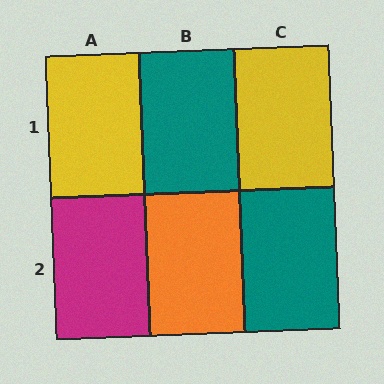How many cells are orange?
1 cell is orange.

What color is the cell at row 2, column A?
Magenta.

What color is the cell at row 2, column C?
Teal.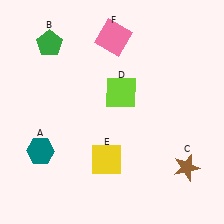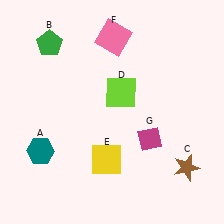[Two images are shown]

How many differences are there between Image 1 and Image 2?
There is 1 difference between the two images.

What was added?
A magenta diamond (G) was added in Image 2.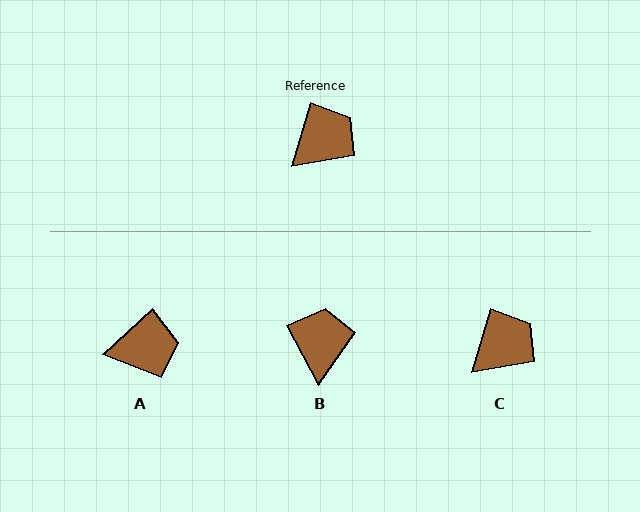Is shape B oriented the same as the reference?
No, it is off by about 45 degrees.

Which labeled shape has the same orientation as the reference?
C.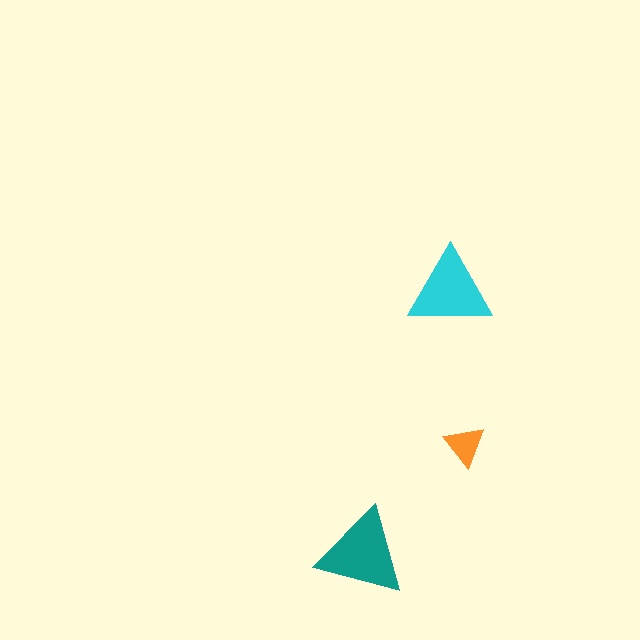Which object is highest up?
The cyan triangle is topmost.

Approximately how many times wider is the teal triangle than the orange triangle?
About 2 times wider.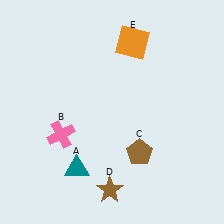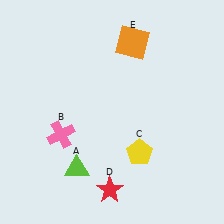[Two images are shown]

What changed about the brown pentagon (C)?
In Image 1, C is brown. In Image 2, it changed to yellow.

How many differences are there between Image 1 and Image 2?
There are 3 differences between the two images.